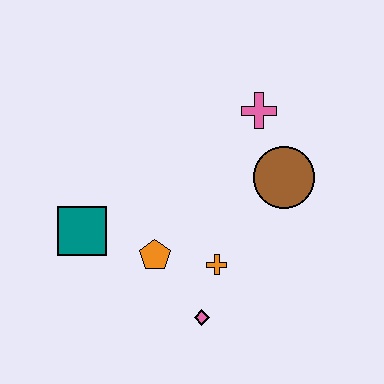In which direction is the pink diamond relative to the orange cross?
The pink diamond is below the orange cross.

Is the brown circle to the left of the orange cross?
No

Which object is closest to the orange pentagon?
The orange cross is closest to the orange pentagon.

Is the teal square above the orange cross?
Yes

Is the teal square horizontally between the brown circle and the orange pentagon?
No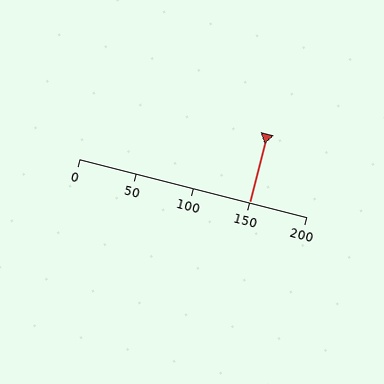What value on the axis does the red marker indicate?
The marker indicates approximately 150.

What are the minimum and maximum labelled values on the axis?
The axis runs from 0 to 200.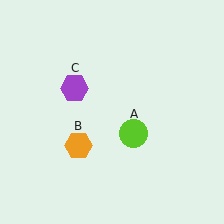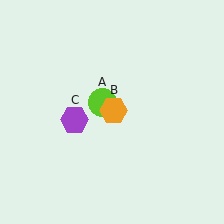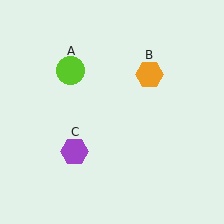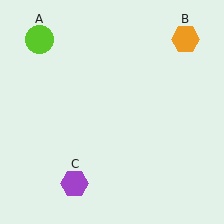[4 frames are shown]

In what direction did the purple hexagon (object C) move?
The purple hexagon (object C) moved down.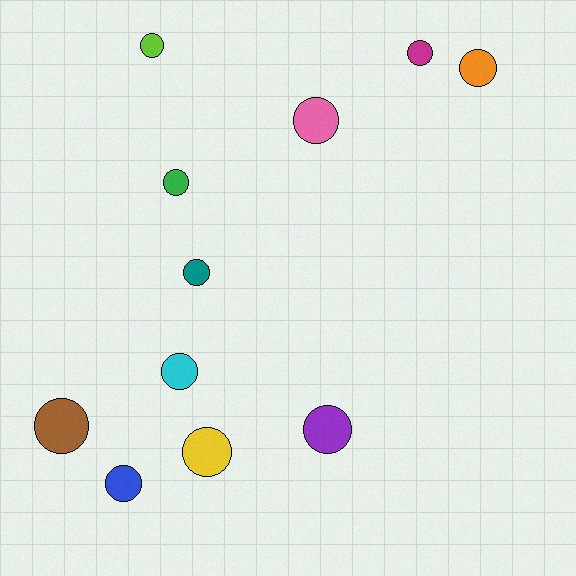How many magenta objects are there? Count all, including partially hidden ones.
There is 1 magenta object.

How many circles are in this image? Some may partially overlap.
There are 11 circles.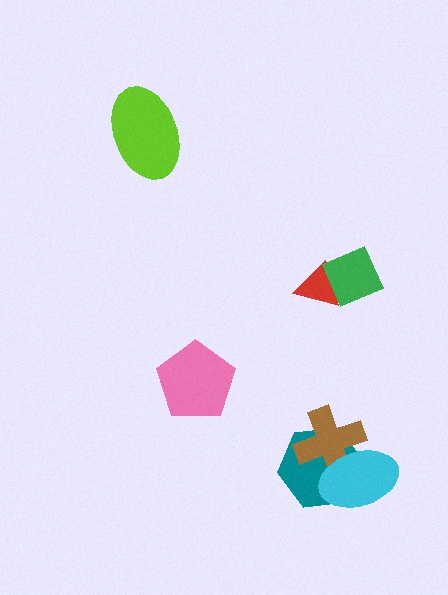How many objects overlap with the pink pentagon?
0 objects overlap with the pink pentagon.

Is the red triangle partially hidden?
Yes, it is partially covered by another shape.